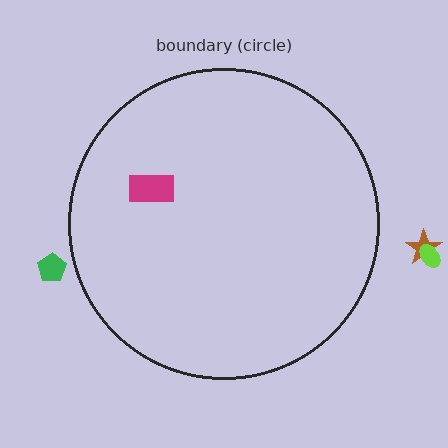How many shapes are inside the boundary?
1 inside, 3 outside.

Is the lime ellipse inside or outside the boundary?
Outside.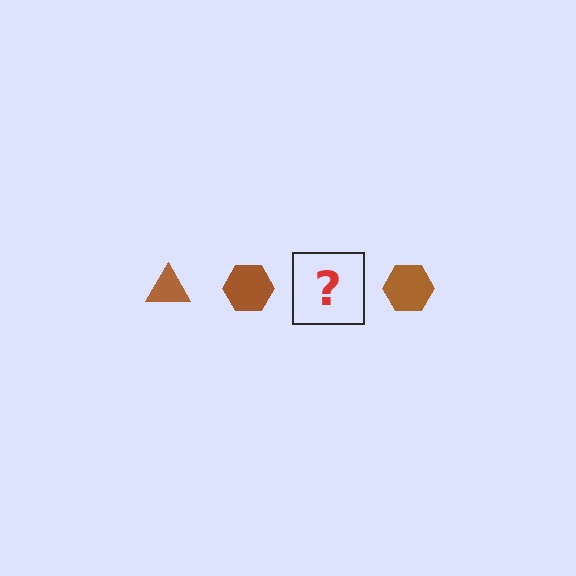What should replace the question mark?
The question mark should be replaced with a brown triangle.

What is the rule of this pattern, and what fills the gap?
The rule is that the pattern cycles through triangle, hexagon shapes in brown. The gap should be filled with a brown triangle.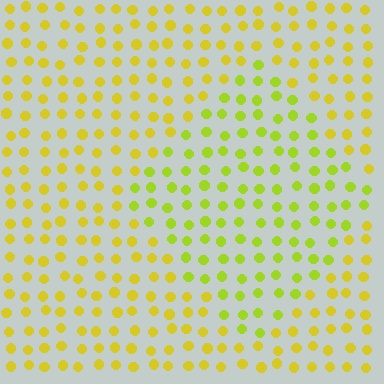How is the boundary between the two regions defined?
The boundary is defined purely by a slight shift in hue (about 24 degrees). Spacing, size, and orientation are identical on both sides.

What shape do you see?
I see a diamond.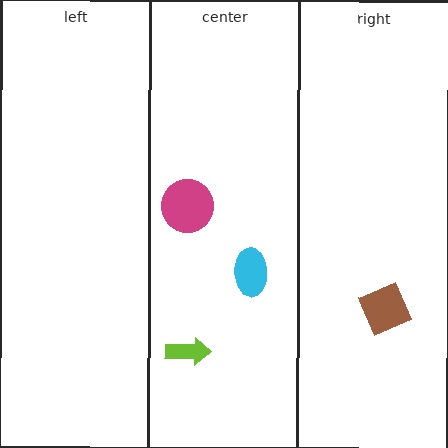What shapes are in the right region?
The brown square.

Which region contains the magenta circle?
The center region.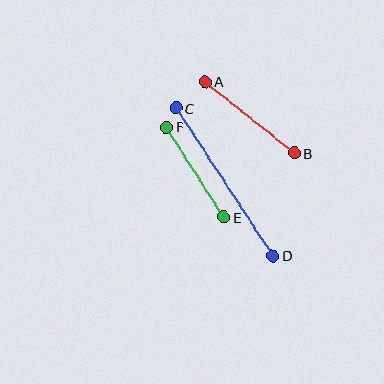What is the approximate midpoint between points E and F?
The midpoint is at approximately (195, 172) pixels.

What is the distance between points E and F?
The distance is approximately 107 pixels.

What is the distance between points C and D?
The distance is approximately 177 pixels.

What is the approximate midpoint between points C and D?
The midpoint is at approximately (225, 182) pixels.